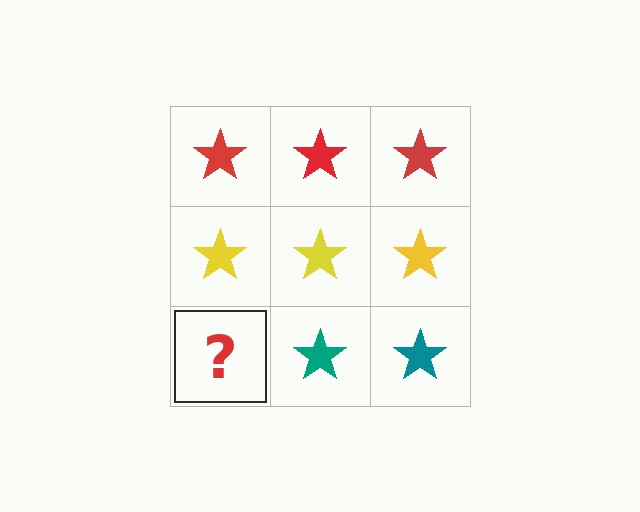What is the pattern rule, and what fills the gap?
The rule is that each row has a consistent color. The gap should be filled with a teal star.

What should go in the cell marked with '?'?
The missing cell should contain a teal star.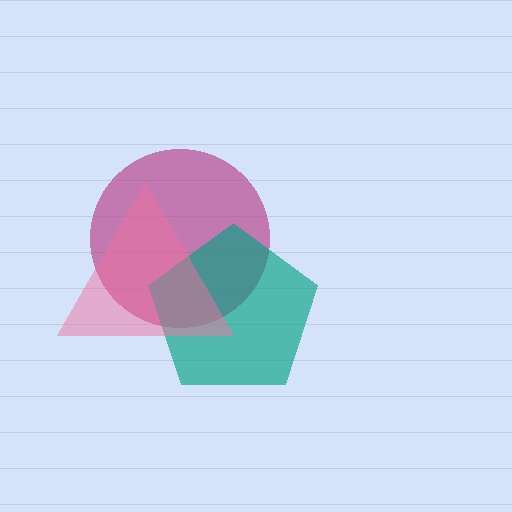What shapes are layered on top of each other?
The layered shapes are: a magenta circle, a teal pentagon, a pink triangle.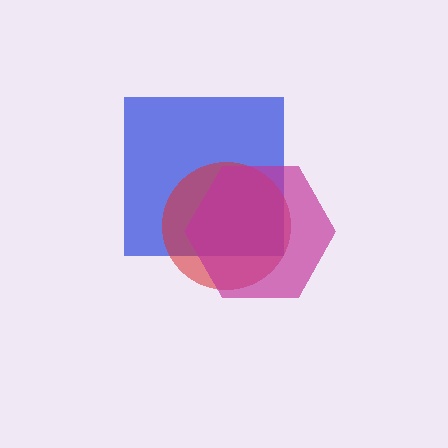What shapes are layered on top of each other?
The layered shapes are: a blue square, a red circle, a magenta hexagon.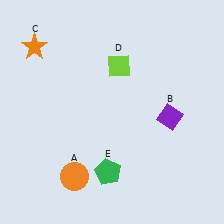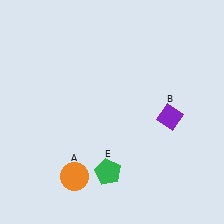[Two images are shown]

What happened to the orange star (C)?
The orange star (C) was removed in Image 2. It was in the top-left area of Image 1.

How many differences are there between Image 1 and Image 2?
There are 2 differences between the two images.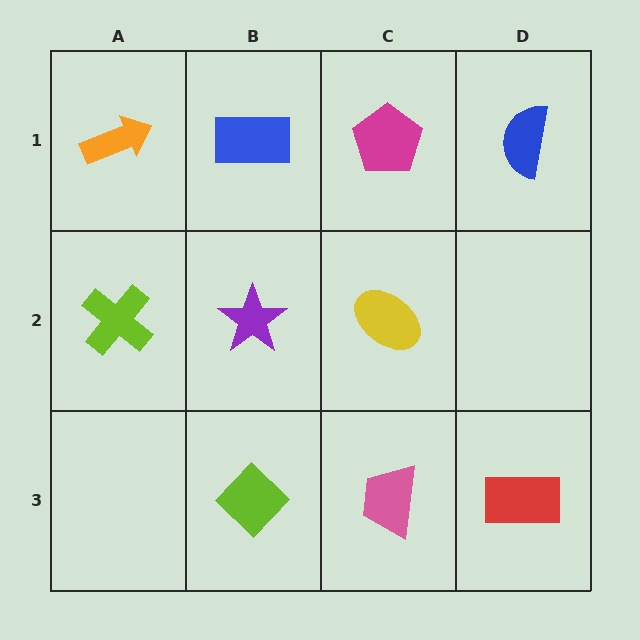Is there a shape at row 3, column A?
No, that cell is empty.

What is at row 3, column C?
A pink trapezoid.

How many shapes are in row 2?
3 shapes.